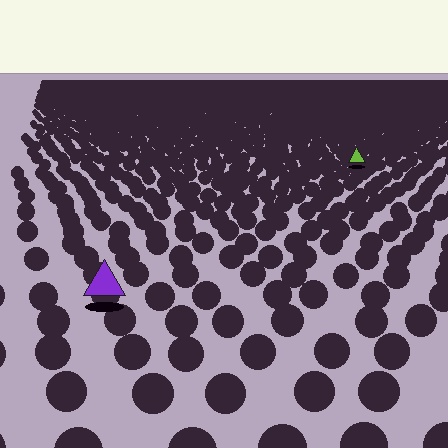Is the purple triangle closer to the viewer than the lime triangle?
Yes. The purple triangle is closer — you can tell from the texture gradient: the ground texture is coarser near it.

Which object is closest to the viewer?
The purple triangle is closest. The texture marks near it are larger and more spread out.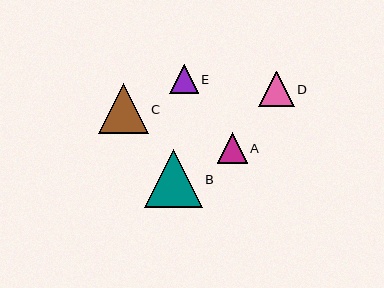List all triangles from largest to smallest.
From largest to smallest: B, C, D, A, E.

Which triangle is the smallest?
Triangle E is the smallest with a size of approximately 28 pixels.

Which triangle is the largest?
Triangle B is the largest with a size of approximately 58 pixels.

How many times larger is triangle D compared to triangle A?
Triangle D is approximately 1.2 times the size of triangle A.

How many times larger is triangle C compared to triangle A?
Triangle C is approximately 1.7 times the size of triangle A.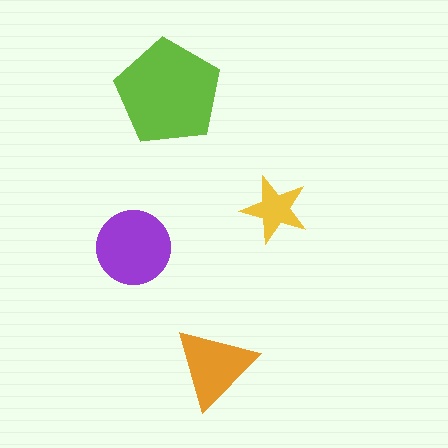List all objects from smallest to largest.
The yellow star, the orange triangle, the purple circle, the lime pentagon.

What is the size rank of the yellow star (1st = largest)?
4th.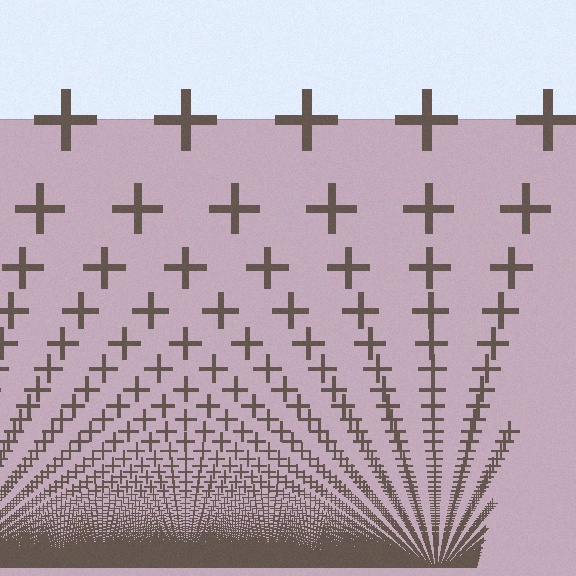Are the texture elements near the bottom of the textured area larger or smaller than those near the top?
Smaller. The gradient is inverted — elements near the bottom are smaller and denser.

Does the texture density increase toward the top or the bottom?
Density increases toward the bottom.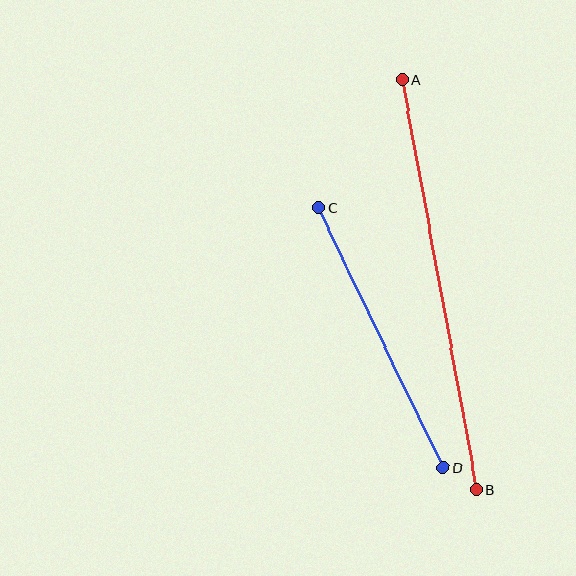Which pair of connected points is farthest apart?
Points A and B are farthest apart.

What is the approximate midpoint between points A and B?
The midpoint is at approximately (439, 284) pixels.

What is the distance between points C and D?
The distance is approximately 288 pixels.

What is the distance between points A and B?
The distance is approximately 416 pixels.